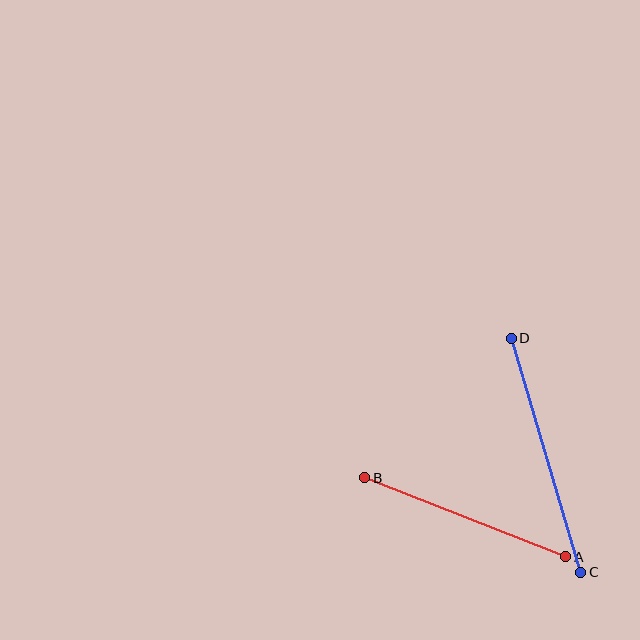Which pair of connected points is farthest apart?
Points C and D are farthest apart.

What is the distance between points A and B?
The distance is approximately 216 pixels.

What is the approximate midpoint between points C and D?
The midpoint is at approximately (546, 455) pixels.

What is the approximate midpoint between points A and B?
The midpoint is at approximately (465, 517) pixels.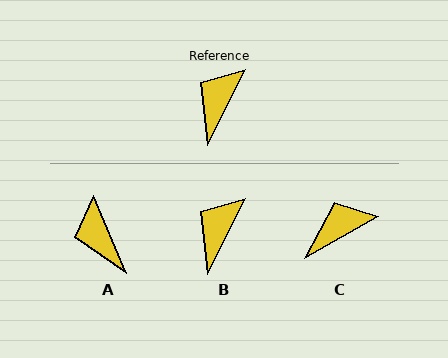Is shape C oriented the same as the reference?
No, it is off by about 34 degrees.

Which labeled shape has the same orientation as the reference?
B.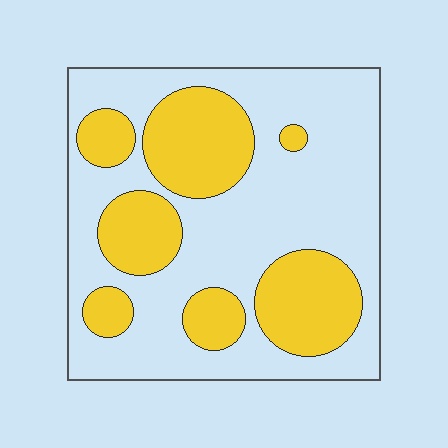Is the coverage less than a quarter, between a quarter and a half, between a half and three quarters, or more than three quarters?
Between a quarter and a half.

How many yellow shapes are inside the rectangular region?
7.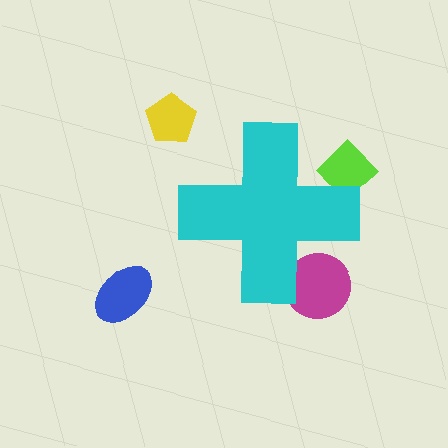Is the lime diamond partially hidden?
Yes, the lime diamond is partially hidden behind the cyan cross.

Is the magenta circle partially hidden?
Yes, the magenta circle is partially hidden behind the cyan cross.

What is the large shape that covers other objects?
A cyan cross.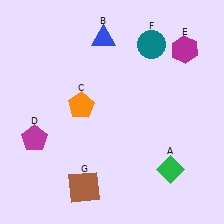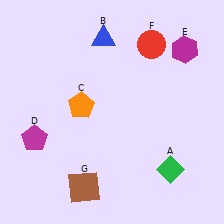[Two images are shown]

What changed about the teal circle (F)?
In Image 1, F is teal. In Image 2, it changed to red.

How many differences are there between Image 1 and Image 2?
There is 1 difference between the two images.